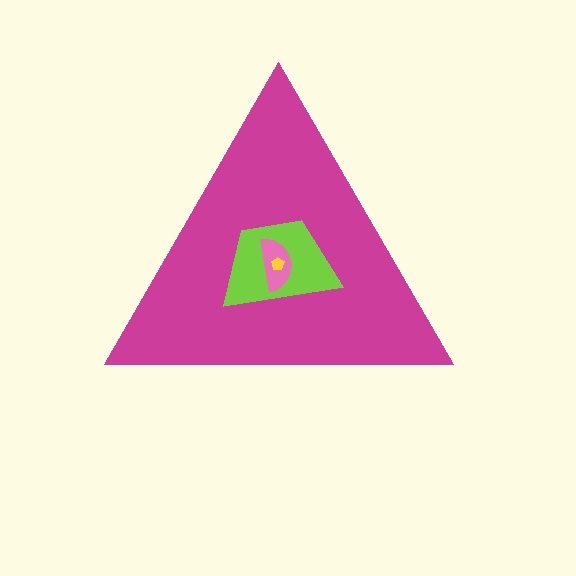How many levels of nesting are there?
4.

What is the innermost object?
The yellow pentagon.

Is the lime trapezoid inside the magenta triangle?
Yes.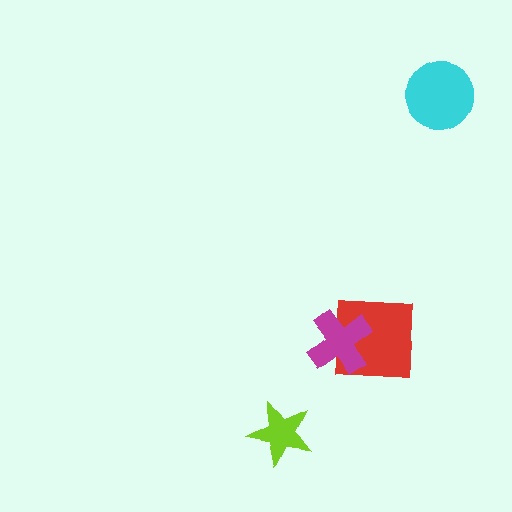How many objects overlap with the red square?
1 object overlaps with the red square.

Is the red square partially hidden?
Yes, it is partially covered by another shape.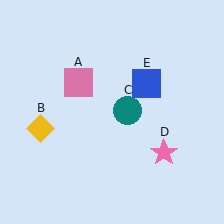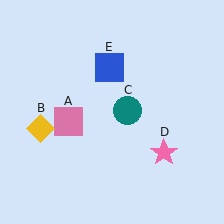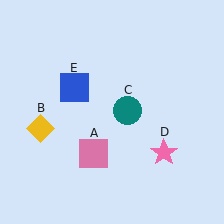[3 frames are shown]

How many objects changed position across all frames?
2 objects changed position: pink square (object A), blue square (object E).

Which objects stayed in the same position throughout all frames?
Yellow diamond (object B) and teal circle (object C) and pink star (object D) remained stationary.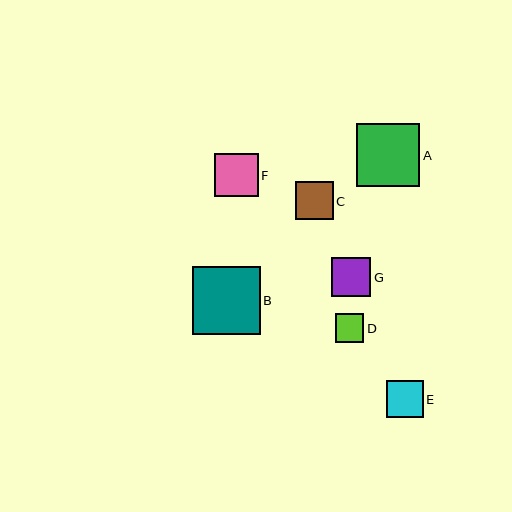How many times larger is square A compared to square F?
Square A is approximately 1.4 times the size of square F.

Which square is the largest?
Square B is the largest with a size of approximately 68 pixels.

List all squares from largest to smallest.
From largest to smallest: B, A, F, G, C, E, D.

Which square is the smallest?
Square D is the smallest with a size of approximately 29 pixels.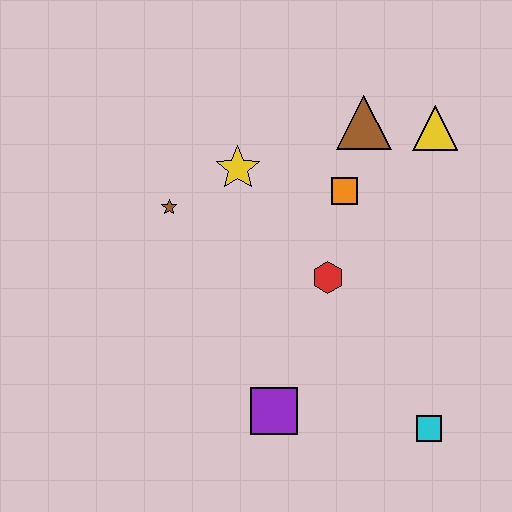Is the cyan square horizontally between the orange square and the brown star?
No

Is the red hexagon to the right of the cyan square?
No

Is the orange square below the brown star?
No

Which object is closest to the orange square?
The brown triangle is closest to the orange square.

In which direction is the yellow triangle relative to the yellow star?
The yellow triangle is to the right of the yellow star.